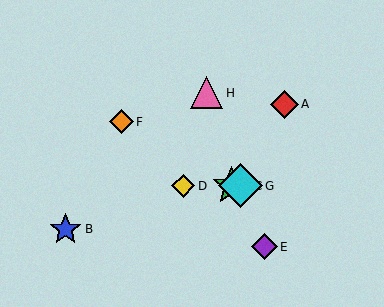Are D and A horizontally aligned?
No, D is at y≈186 and A is at y≈104.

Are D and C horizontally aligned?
Yes, both are at y≈186.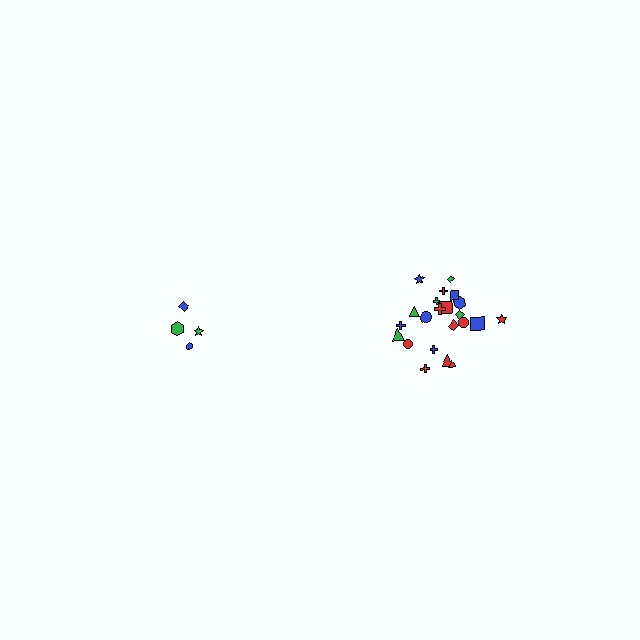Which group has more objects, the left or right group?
The right group.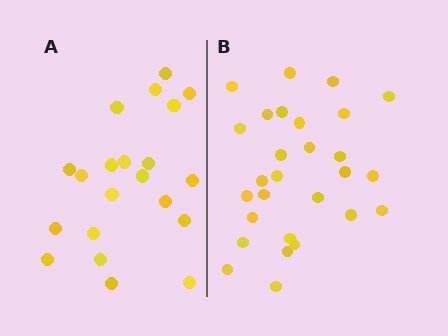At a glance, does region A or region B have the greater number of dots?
Region B (the right region) has more dots.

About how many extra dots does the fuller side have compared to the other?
Region B has roughly 8 or so more dots than region A.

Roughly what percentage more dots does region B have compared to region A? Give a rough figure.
About 35% more.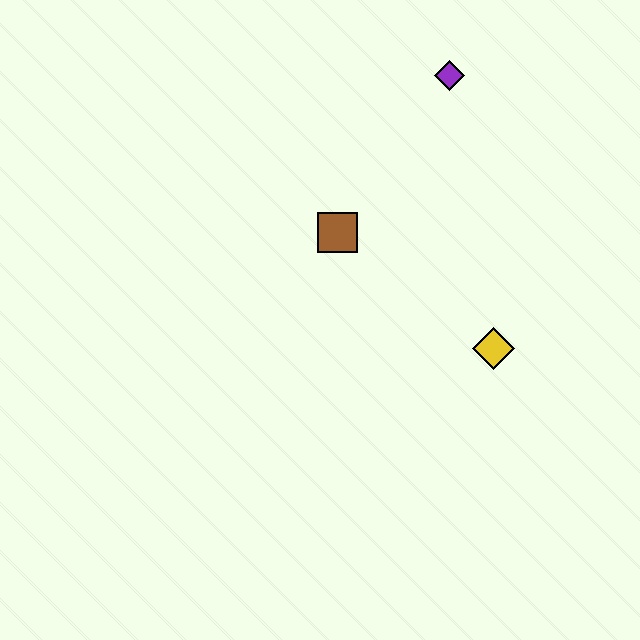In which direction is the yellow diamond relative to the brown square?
The yellow diamond is to the right of the brown square.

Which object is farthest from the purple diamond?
The yellow diamond is farthest from the purple diamond.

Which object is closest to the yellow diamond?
The brown square is closest to the yellow diamond.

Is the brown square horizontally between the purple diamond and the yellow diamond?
No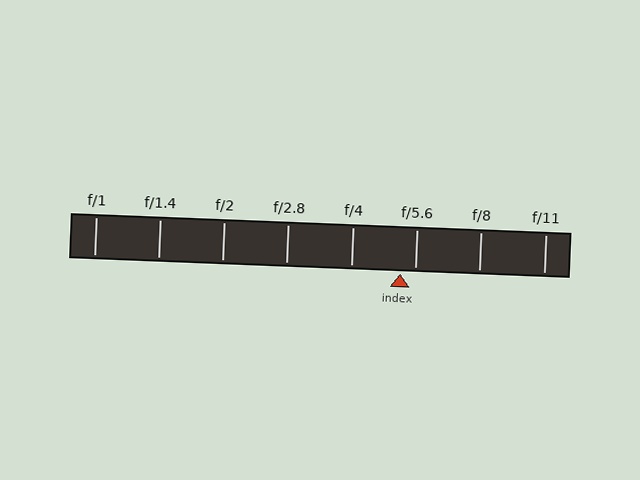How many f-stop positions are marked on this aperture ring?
There are 8 f-stop positions marked.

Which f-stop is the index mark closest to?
The index mark is closest to f/5.6.